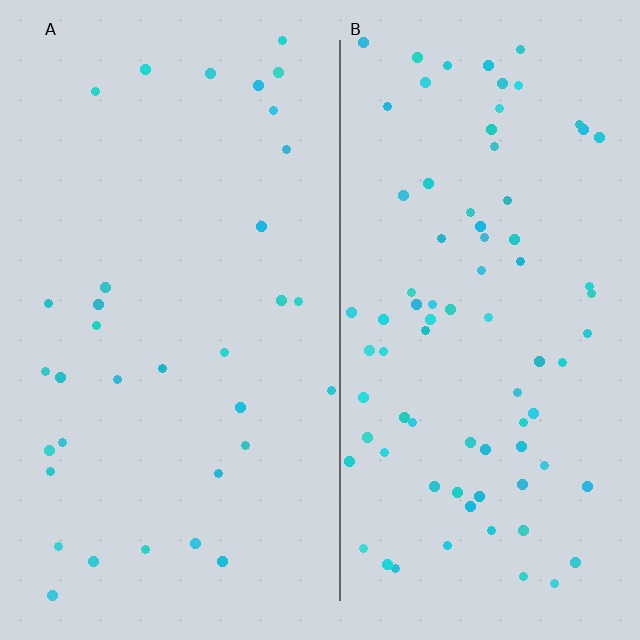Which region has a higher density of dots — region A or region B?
B (the right).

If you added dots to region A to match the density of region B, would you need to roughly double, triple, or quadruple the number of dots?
Approximately double.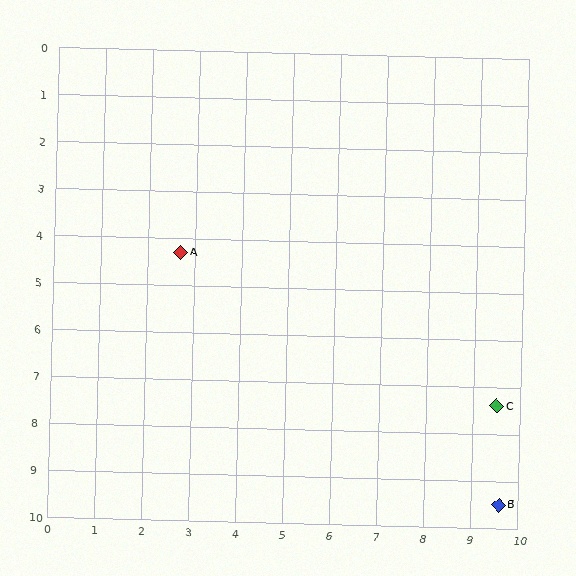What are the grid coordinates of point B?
Point B is at approximately (9.6, 9.5).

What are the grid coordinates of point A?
Point A is at approximately (2.7, 4.3).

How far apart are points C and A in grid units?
Points C and A are about 7.5 grid units apart.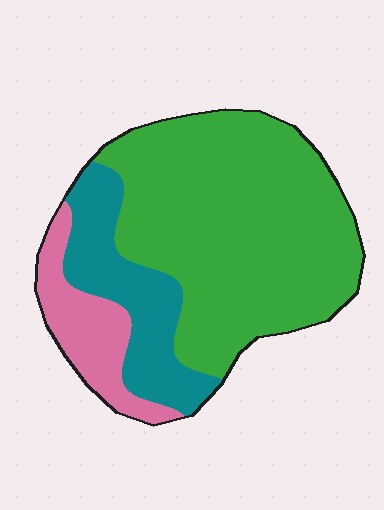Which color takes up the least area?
Pink, at roughly 15%.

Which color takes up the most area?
Green, at roughly 65%.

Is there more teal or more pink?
Teal.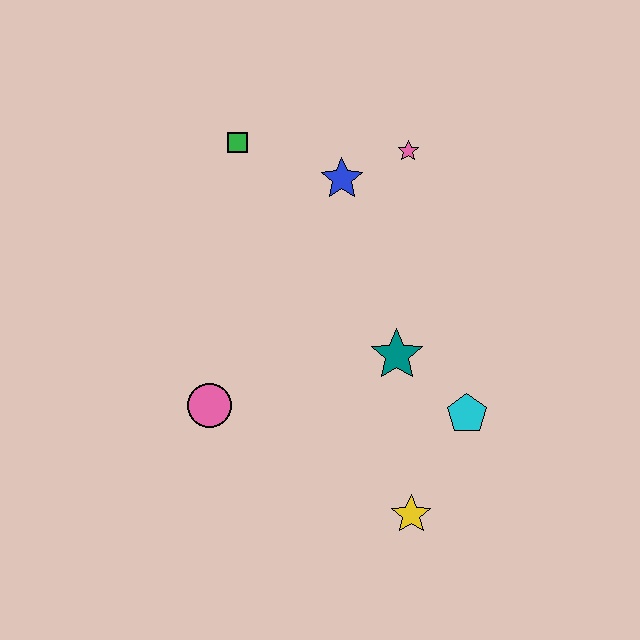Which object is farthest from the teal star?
The green square is farthest from the teal star.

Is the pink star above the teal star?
Yes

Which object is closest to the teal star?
The cyan pentagon is closest to the teal star.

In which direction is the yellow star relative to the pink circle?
The yellow star is to the right of the pink circle.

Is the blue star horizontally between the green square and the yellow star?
Yes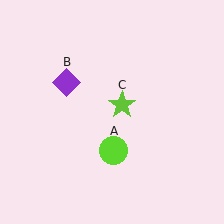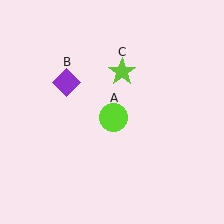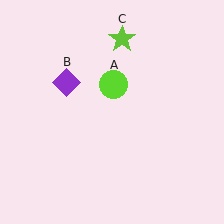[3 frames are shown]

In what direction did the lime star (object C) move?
The lime star (object C) moved up.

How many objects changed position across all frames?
2 objects changed position: lime circle (object A), lime star (object C).